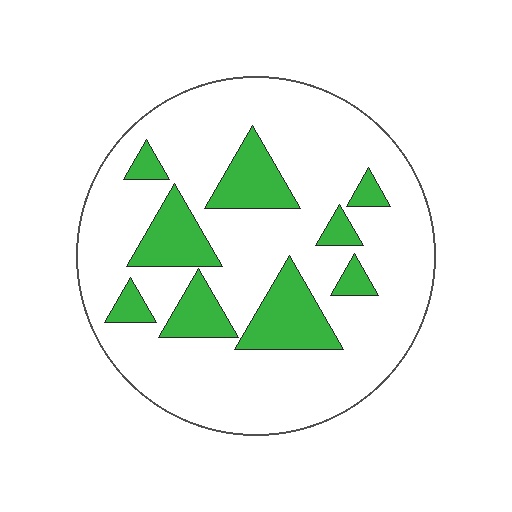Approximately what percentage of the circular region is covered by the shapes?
Approximately 20%.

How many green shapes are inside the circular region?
9.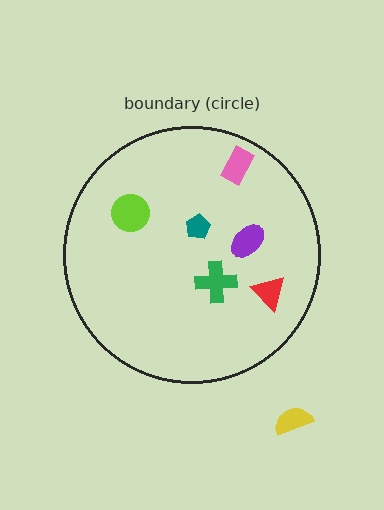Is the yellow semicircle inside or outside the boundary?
Outside.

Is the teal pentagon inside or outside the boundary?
Inside.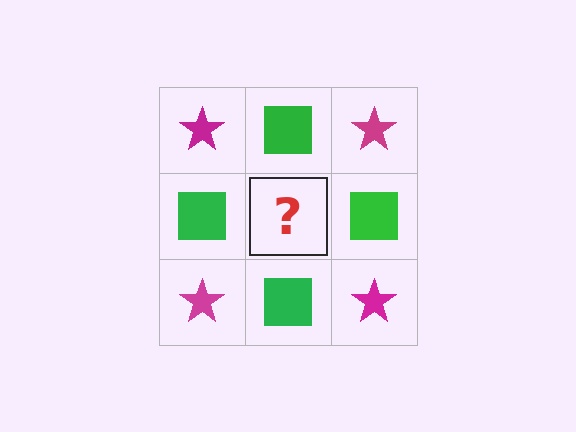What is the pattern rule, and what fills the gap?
The rule is that it alternates magenta star and green square in a checkerboard pattern. The gap should be filled with a magenta star.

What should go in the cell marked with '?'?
The missing cell should contain a magenta star.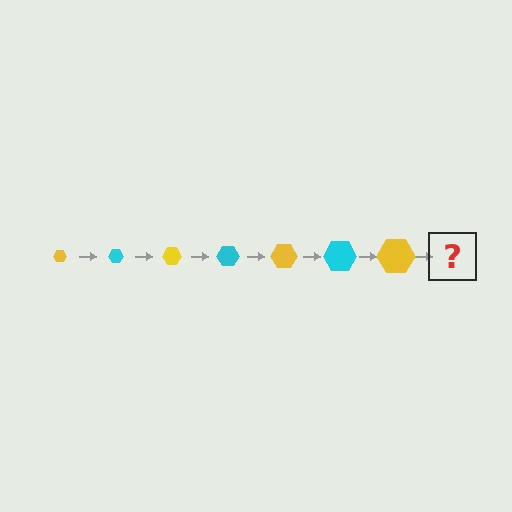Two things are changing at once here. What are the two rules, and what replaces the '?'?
The two rules are that the hexagon grows larger each step and the color cycles through yellow and cyan. The '?' should be a cyan hexagon, larger than the previous one.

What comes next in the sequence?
The next element should be a cyan hexagon, larger than the previous one.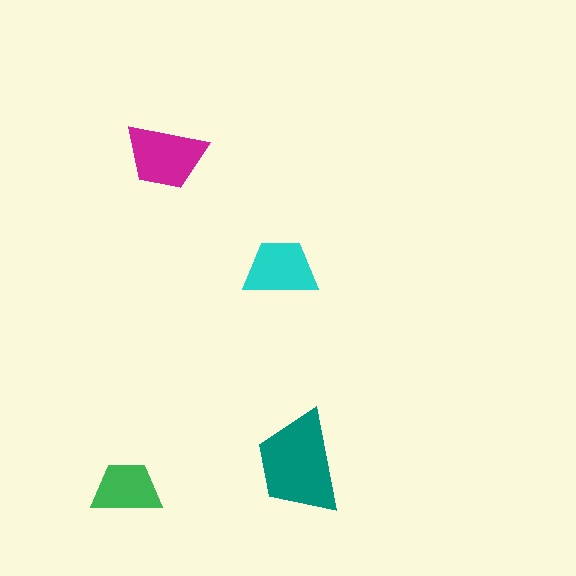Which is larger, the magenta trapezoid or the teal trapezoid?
The teal one.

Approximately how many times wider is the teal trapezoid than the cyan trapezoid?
About 1.5 times wider.